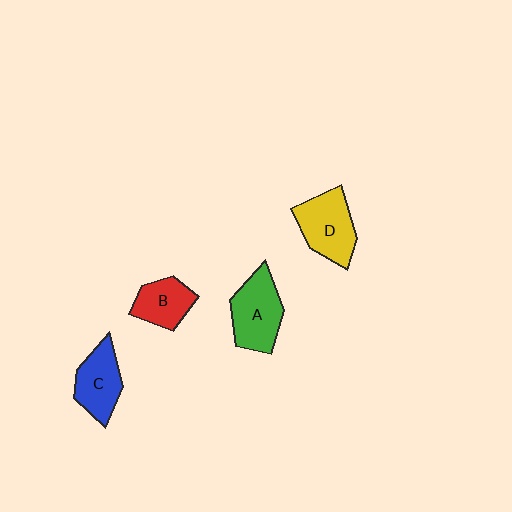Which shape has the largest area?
Shape A (green).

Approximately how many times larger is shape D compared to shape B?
Approximately 1.4 times.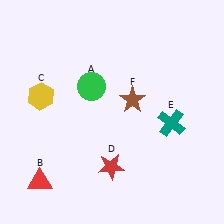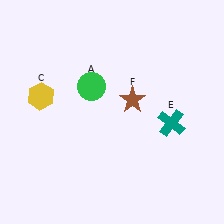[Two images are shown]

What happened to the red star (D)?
The red star (D) was removed in Image 2. It was in the bottom-left area of Image 1.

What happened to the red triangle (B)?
The red triangle (B) was removed in Image 2. It was in the bottom-left area of Image 1.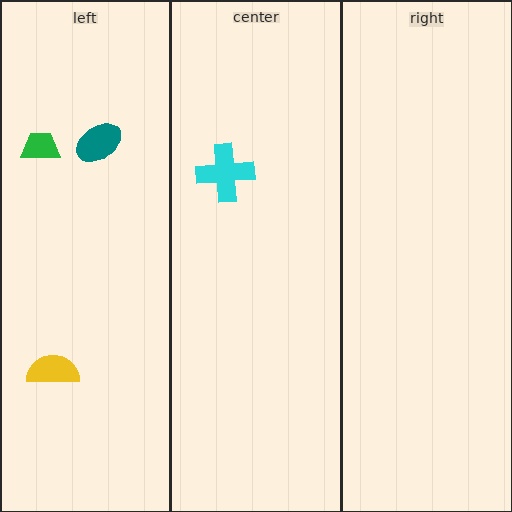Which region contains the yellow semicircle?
The left region.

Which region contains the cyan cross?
The center region.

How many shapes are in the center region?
1.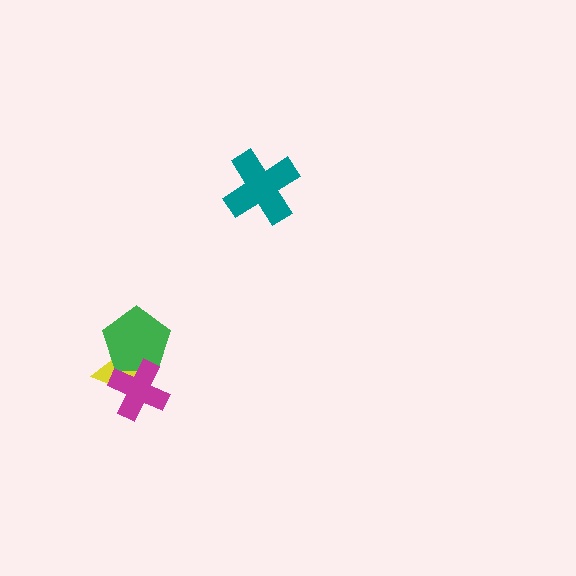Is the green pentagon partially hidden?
Yes, it is partially covered by another shape.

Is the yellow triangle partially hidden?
Yes, it is partially covered by another shape.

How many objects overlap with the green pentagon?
2 objects overlap with the green pentagon.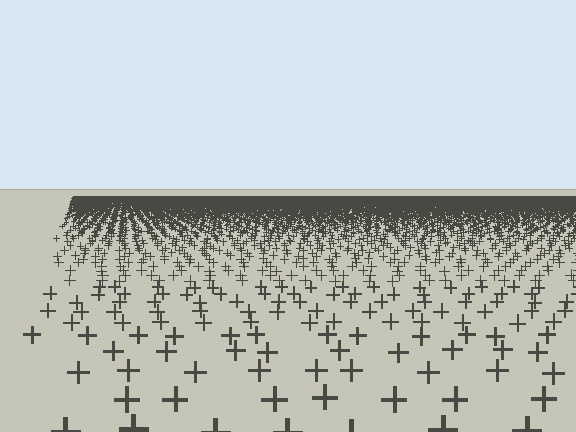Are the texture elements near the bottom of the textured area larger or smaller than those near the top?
Larger. Near the bottom, elements are closer to the viewer and appear at a bigger on-screen size.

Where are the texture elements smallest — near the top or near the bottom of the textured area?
Near the top.